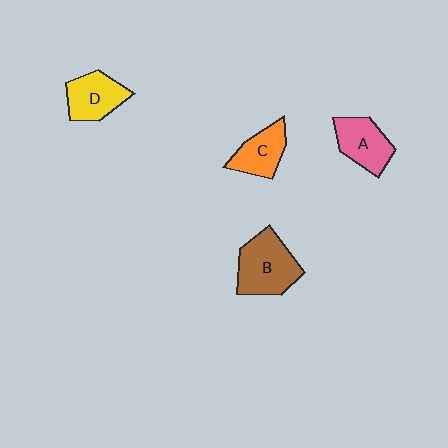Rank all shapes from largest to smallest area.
From largest to smallest: B (brown), A (pink), D (yellow), C (orange).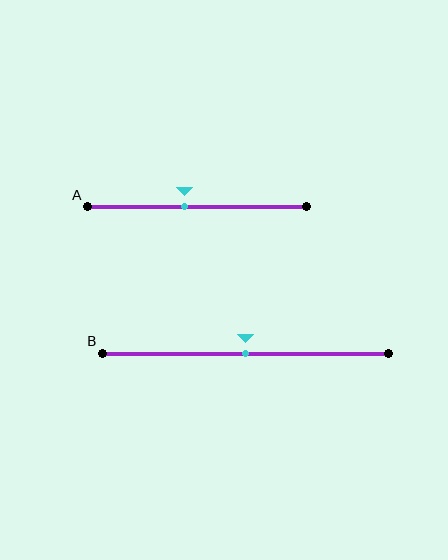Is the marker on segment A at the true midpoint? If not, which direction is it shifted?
No, the marker on segment A is shifted to the left by about 6% of the segment length.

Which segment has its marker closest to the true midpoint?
Segment B has its marker closest to the true midpoint.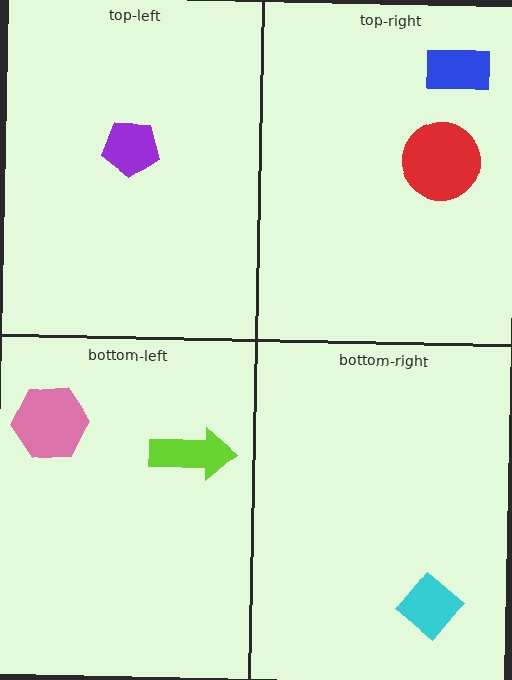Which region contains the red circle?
The top-right region.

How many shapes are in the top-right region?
2.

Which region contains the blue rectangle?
The top-right region.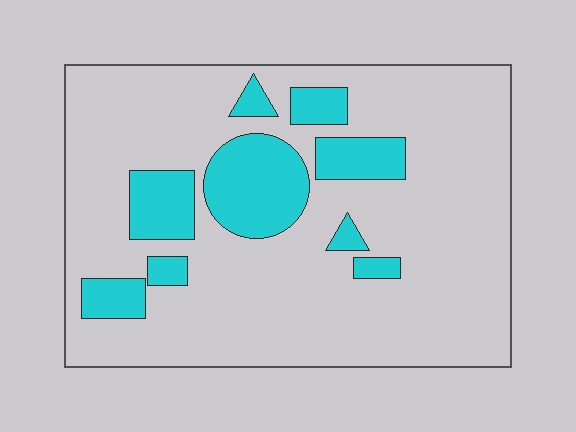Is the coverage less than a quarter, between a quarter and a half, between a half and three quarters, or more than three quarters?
Less than a quarter.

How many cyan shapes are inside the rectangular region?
9.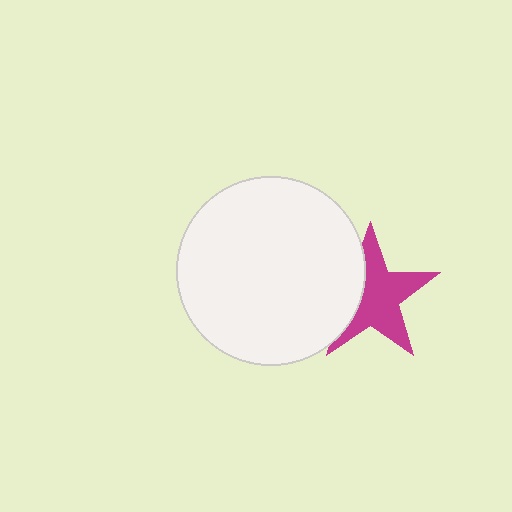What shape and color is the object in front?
The object in front is a white circle.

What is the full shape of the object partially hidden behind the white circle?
The partially hidden object is a magenta star.